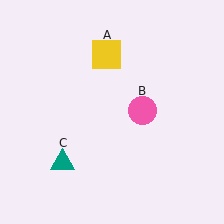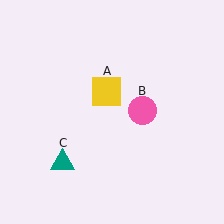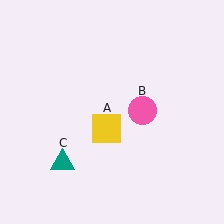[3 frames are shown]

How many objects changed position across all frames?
1 object changed position: yellow square (object A).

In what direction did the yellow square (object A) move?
The yellow square (object A) moved down.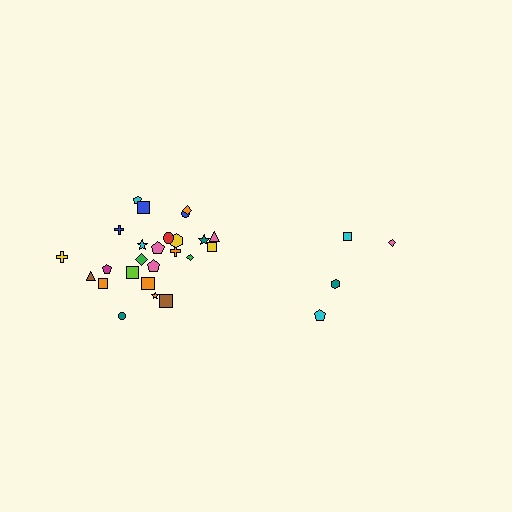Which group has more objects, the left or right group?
The left group.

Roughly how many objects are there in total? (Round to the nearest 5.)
Roughly 30 objects in total.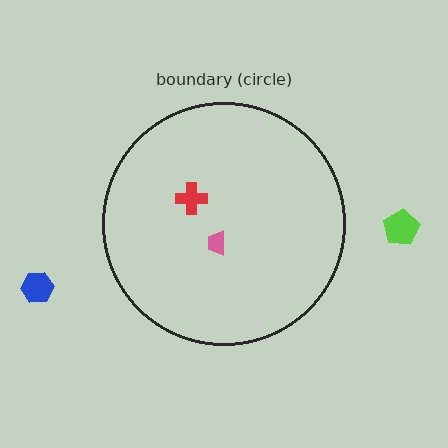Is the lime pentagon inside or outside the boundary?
Outside.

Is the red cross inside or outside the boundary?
Inside.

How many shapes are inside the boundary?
2 inside, 2 outside.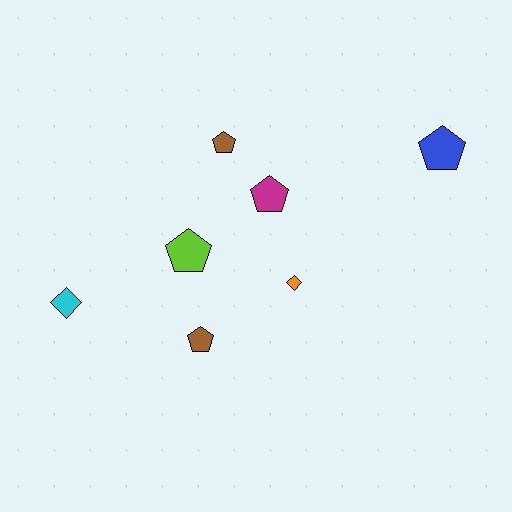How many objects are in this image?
There are 7 objects.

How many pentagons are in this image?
There are 5 pentagons.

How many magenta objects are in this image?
There is 1 magenta object.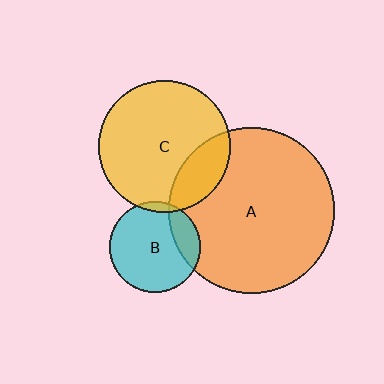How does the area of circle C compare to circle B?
Approximately 2.1 times.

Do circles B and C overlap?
Yes.